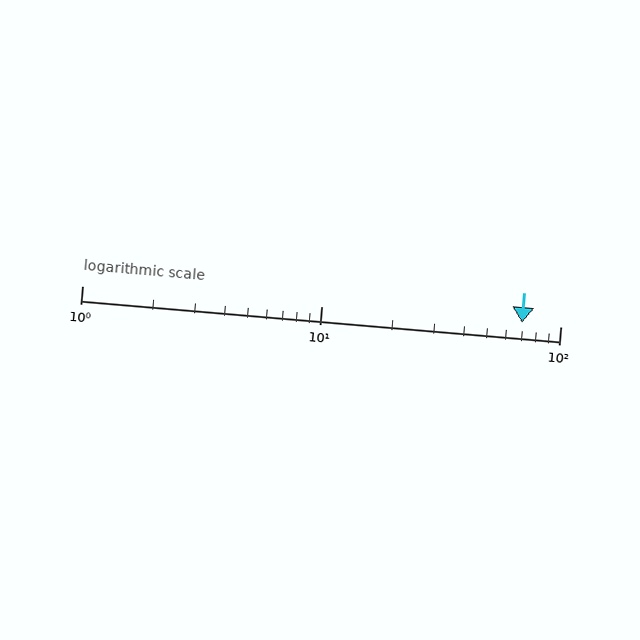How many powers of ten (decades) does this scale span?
The scale spans 2 decades, from 1 to 100.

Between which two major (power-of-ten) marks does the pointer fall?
The pointer is between 10 and 100.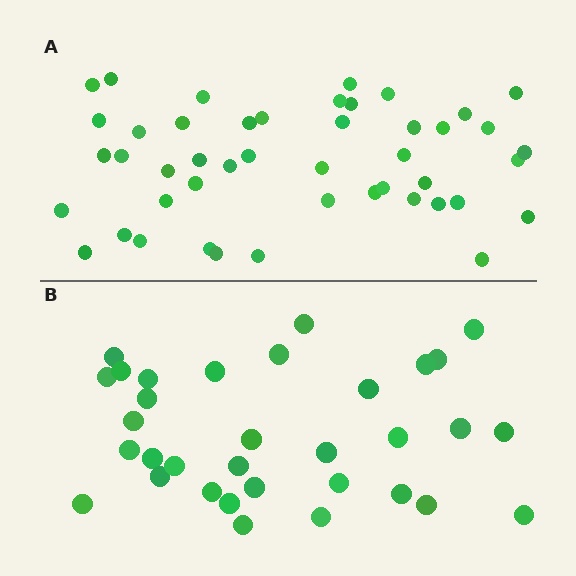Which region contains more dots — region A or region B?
Region A (the top region) has more dots.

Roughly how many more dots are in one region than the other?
Region A has approximately 15 more dots than region B.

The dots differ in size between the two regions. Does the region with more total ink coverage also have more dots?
No. Region B has more total ink coverage because its dots are larger, but region A actually contains more individual dots. Total area can be misleading — the number of items is what matters here.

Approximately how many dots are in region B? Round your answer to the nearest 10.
About 30 dots. (The exact count is 33, which rounds to 30.)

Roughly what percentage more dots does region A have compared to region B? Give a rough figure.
About 40% more.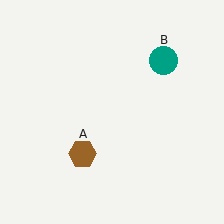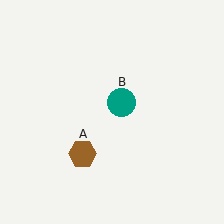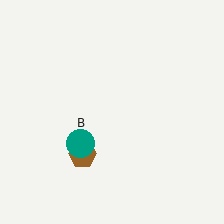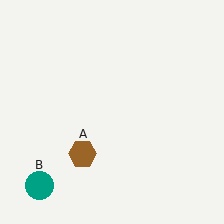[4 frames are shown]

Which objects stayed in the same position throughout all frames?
Brown hexagon (object A) remained stationary.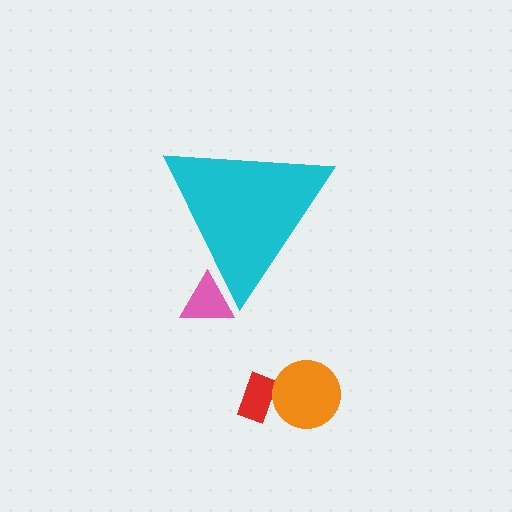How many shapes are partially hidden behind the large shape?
1 shape is partially hidden.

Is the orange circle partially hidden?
No, the orange circle is fully visible.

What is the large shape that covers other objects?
A cyan triangle.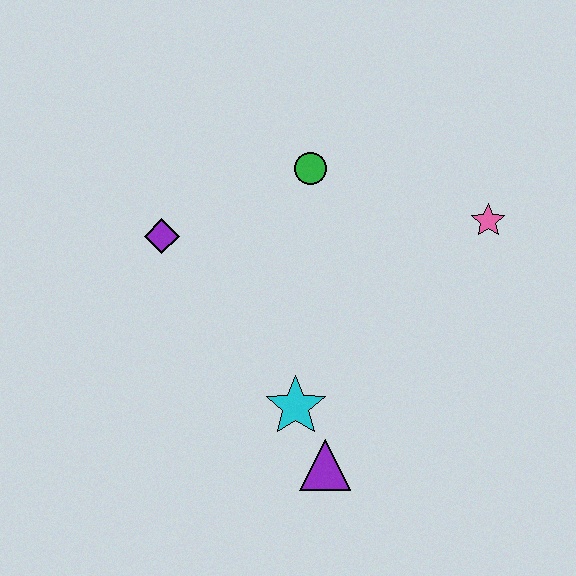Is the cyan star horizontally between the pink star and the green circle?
No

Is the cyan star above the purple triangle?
Yes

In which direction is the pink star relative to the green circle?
The pink star is to the right of the green circle.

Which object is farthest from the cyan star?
The pink star is farthest from the cyan star.